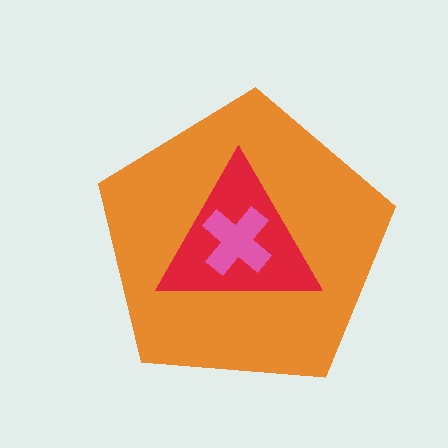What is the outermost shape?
The orange pentagon.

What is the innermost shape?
The pink cross.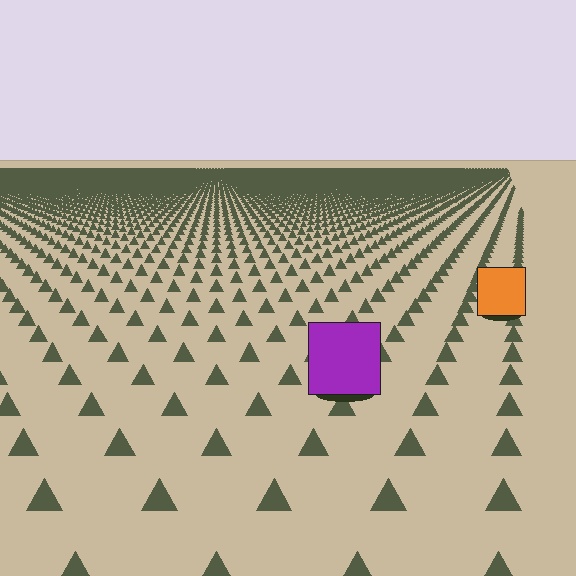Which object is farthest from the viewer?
The orange square is farthest from the viewer. It appears smaller and the ground texture around it is denser.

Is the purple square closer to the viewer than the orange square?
Yes. The purple square is closer — you can tell from the texture gradient: the ground texture is coarser near it.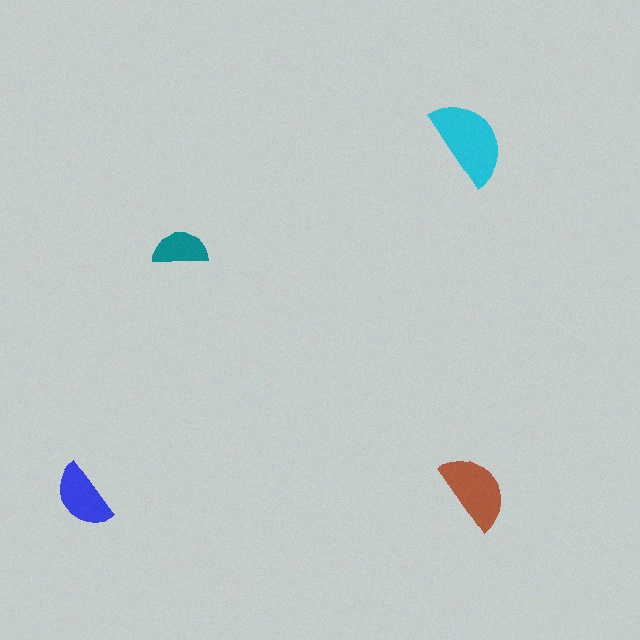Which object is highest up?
The cyan semicircle is topmost.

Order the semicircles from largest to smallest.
the cyan one, the brown one, the blue one, the teal one.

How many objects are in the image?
There are 4 objects in the image.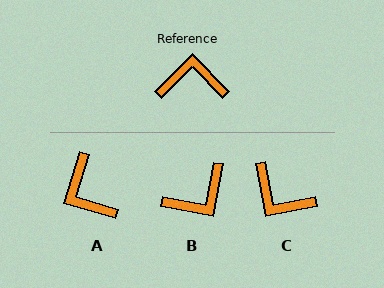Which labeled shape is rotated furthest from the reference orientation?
C, about 145 degrees away.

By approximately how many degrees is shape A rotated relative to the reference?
Approximately 118 degrees counter-clockwise.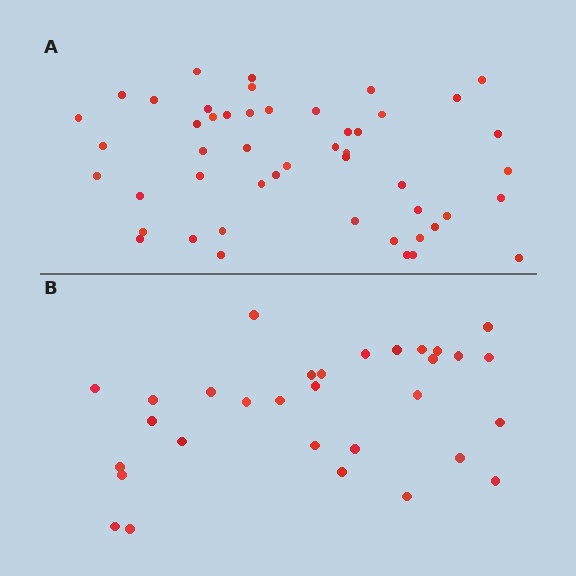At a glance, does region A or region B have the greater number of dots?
Region A (the top region) has more dots.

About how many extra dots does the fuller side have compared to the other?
Region A has approximately 20 more dots than region B.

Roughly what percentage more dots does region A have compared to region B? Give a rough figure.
About 60% more.